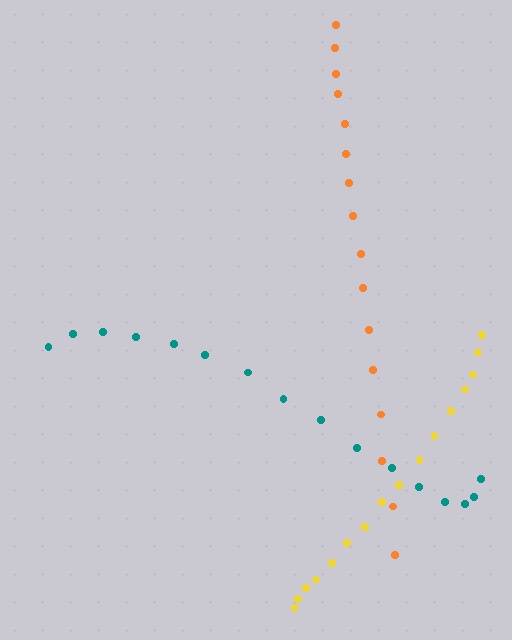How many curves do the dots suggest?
There are 3 distinct paths.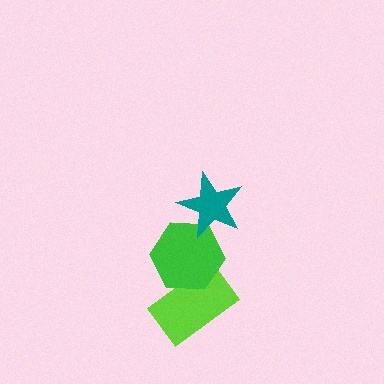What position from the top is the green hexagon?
The green hexagon is 2nd from the top.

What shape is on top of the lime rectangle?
The green hexagon is on top of the lime rectangle.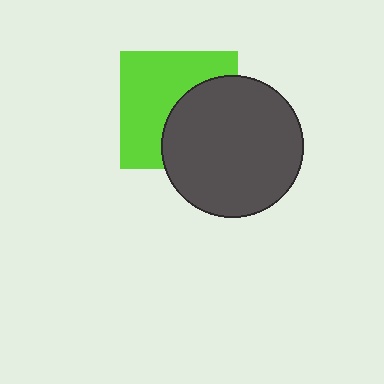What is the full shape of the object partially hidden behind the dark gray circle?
The partially hidden object is a lime square.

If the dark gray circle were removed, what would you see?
You would see the complete lime square.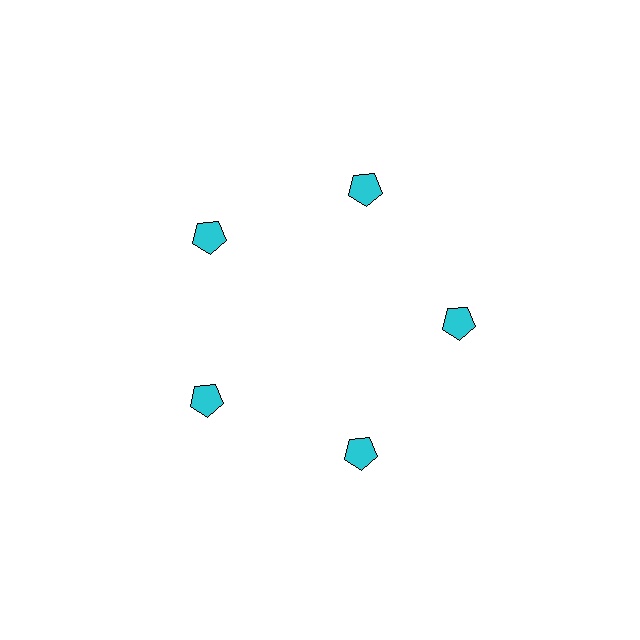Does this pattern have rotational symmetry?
Yes, this pattern has 5-fold rotational symmetry. It looks the same after rotating 72 degrees around the center.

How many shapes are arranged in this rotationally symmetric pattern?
There are 10 shapes, arranged in 5 groups of 2.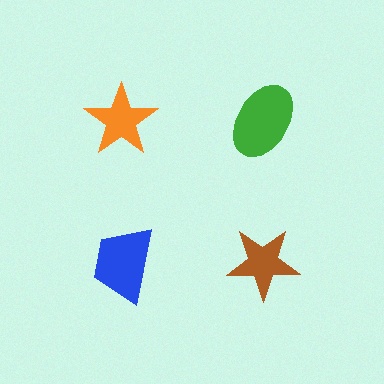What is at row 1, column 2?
A green ellipse.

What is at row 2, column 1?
A blue trapezoid.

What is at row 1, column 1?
An orange star.